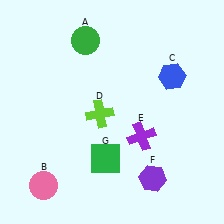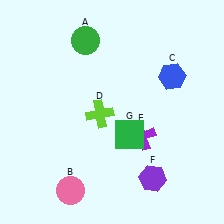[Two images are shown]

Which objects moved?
The objects that moved are: the pink circle (B), the green square (G).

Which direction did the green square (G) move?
The green square (G) moved up.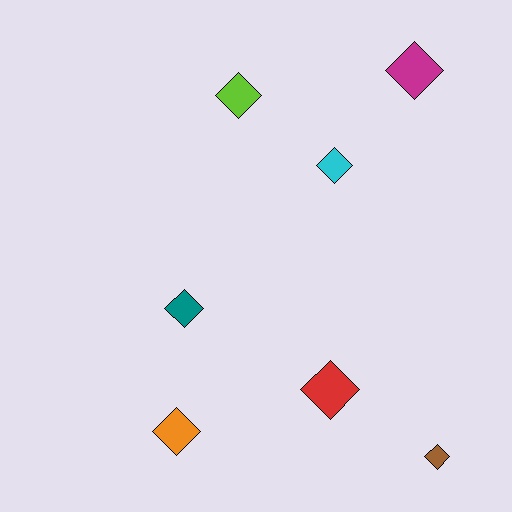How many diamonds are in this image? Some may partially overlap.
There are 7 diamonds.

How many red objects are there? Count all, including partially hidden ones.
There is 1 red object.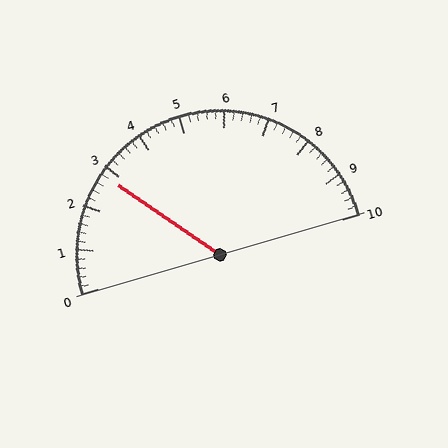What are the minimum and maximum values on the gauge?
The gauge ranges from 0 to 10.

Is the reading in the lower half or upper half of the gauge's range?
The reading is in the lower half of the range (0 to 10).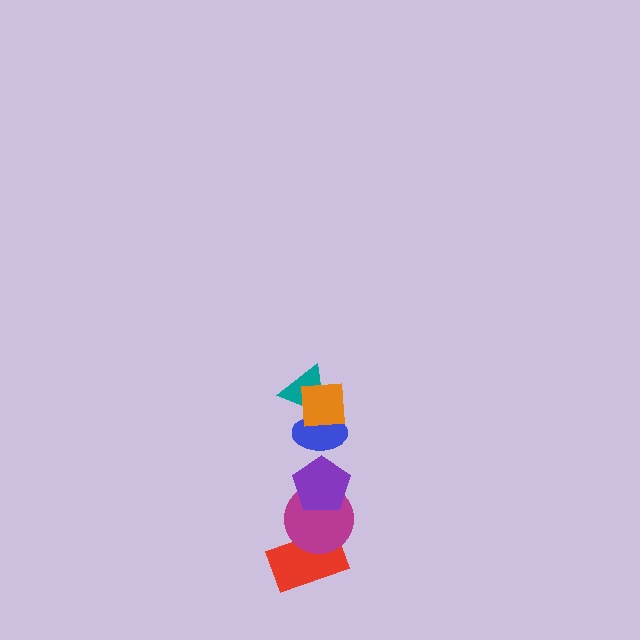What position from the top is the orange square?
The orange square is 1st from the top.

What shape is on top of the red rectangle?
The magenta circle is on top of the red rectangle.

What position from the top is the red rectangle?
The red rectangle is 6th from the top.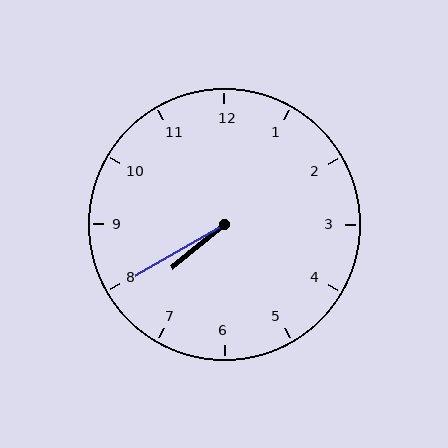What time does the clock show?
7:40.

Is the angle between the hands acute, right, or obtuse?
It is acute.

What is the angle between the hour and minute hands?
Approximately 10 degrees.